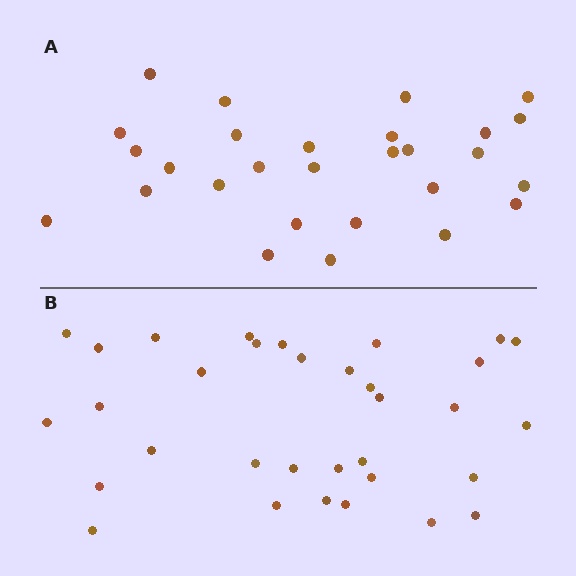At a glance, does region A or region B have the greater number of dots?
Region B (the bottom region) has more dots.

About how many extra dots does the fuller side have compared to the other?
Region B has about 5 more dots than region A.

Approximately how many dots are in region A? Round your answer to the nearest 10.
About 30 dots. (The exact count is 28, which rounds to 30.)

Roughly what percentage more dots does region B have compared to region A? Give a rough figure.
About 20% more.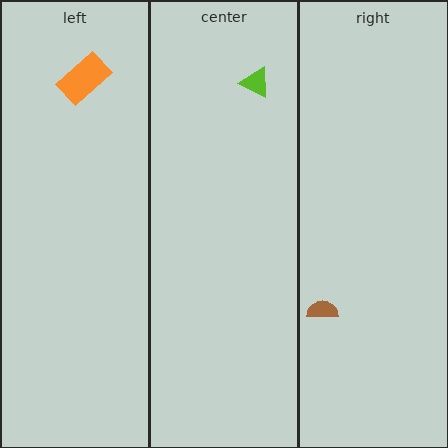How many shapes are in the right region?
1.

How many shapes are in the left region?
1.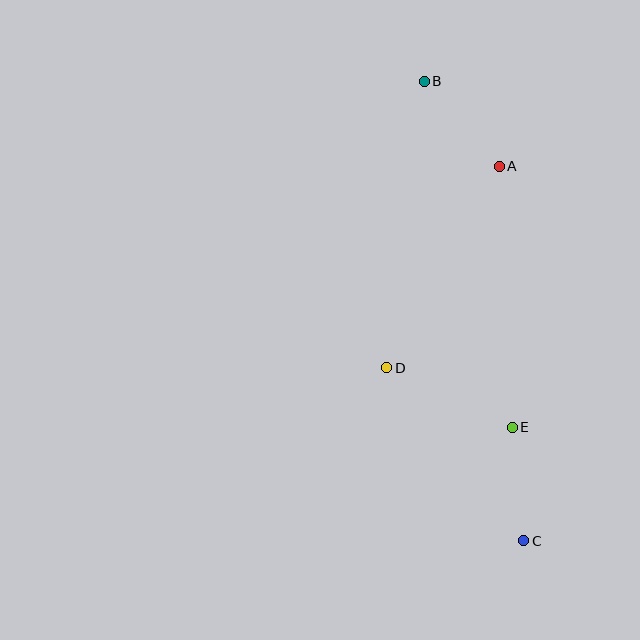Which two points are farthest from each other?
Points B and C are farthest from each other.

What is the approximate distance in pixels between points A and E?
The distance between A and E is approximately 261 pixels.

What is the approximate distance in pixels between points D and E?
The distance between D and E is approximately 139 pixels.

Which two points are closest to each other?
Points A and B are closest to each other.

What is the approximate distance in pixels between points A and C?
The distance between A and C is approximately 375 pixels.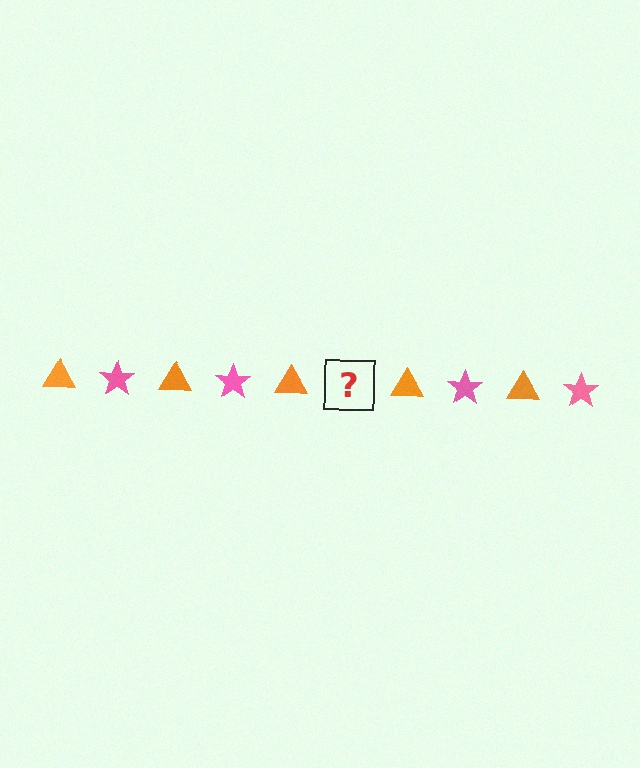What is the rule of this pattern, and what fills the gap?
The rule is that the pattern alternates between orange triangle and pink star. The gap should be filled with a pink star.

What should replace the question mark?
The question mark should be replaced with a pink star.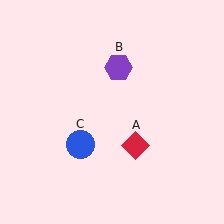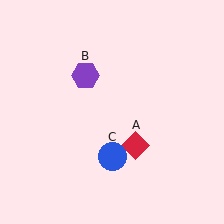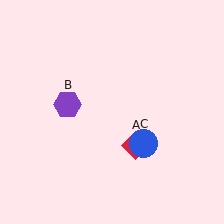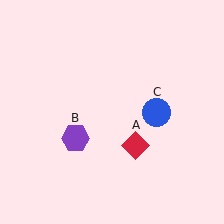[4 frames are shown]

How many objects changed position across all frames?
2 objects changed position: purple hexagon (object B), blue circle (object C).